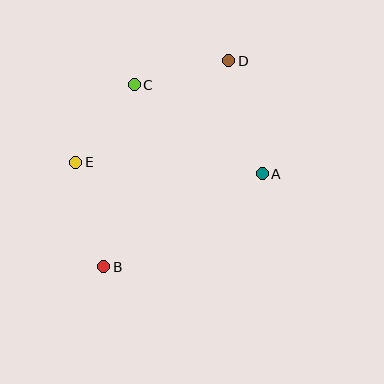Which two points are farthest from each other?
Points B and D are farthest from each other.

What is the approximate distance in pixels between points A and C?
The distance between A and C is approximately 156 pixels.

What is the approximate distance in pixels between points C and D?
The distance between C and D is approximately 97 pixels.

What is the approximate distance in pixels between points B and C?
The distance between B and C is approximately 185 pixels.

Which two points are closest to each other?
Points C and E are closest to each other.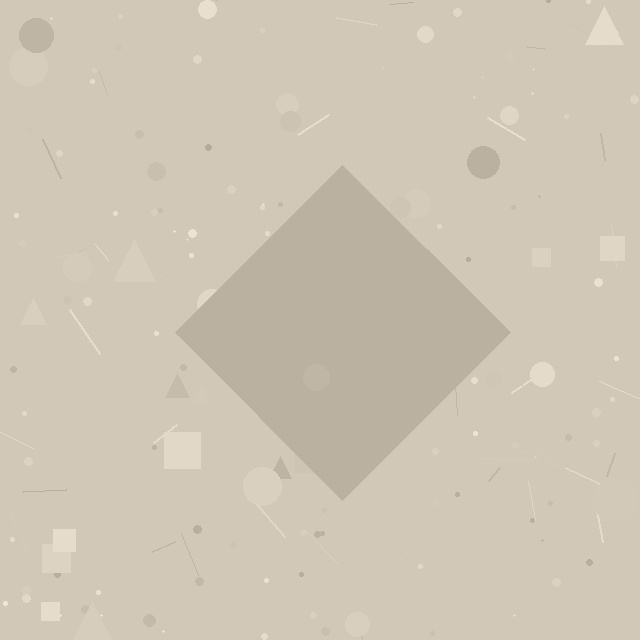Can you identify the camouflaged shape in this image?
The camouflaged shape is a diamond.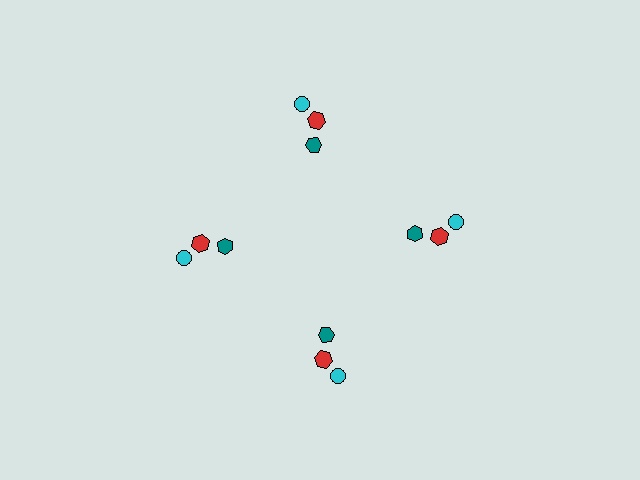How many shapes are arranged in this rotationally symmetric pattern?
There are 12 shapes, arranged in 4 groups of 3.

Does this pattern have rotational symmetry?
Yes, this pattern has 4-fold rotational symmetry. It looks the same after rotating 90 degrees around the center.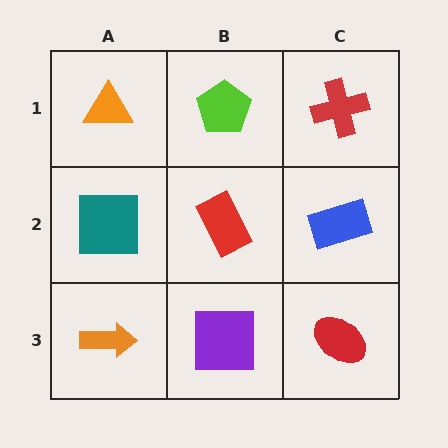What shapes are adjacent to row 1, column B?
A red rectangle (row 2, column B), an orange triangle (row 1, column A), a red cross (row 1, column C).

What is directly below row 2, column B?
A purple square.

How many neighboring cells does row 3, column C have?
2.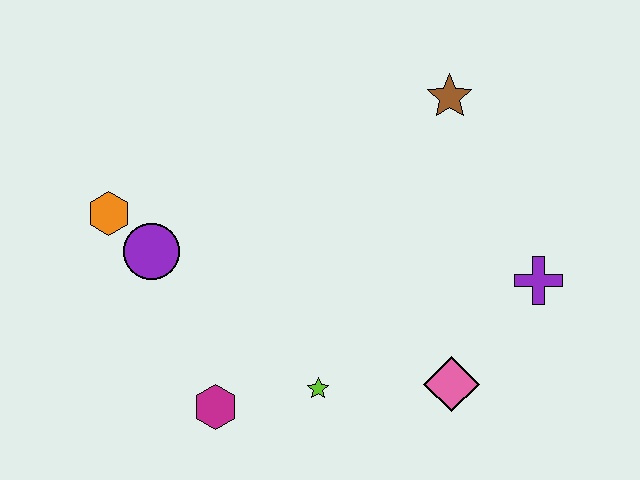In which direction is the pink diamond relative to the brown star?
The pink diamond is below the brown star.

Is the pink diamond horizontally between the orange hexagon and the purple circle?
No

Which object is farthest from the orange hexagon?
The purple cross is farthest from the orange hexagon.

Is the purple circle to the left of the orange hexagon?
No